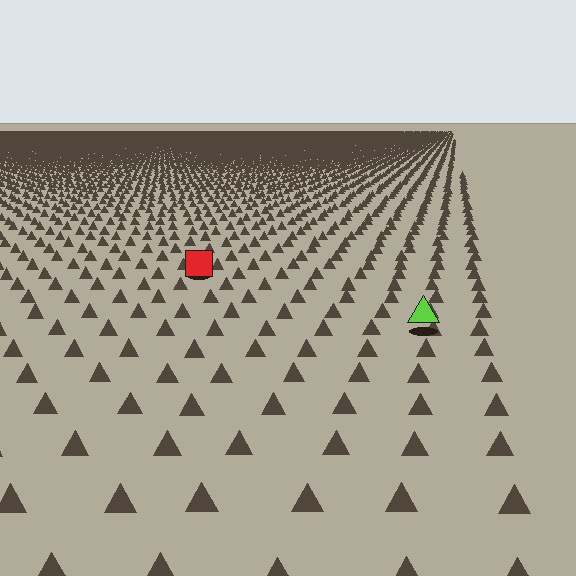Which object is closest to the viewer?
The lime triangle is closest. The texture marks near it are larger and more spread out.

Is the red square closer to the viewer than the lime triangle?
No. The lime triangle is closer — you can tell from the texture gradient: the ground texture is coarser near it.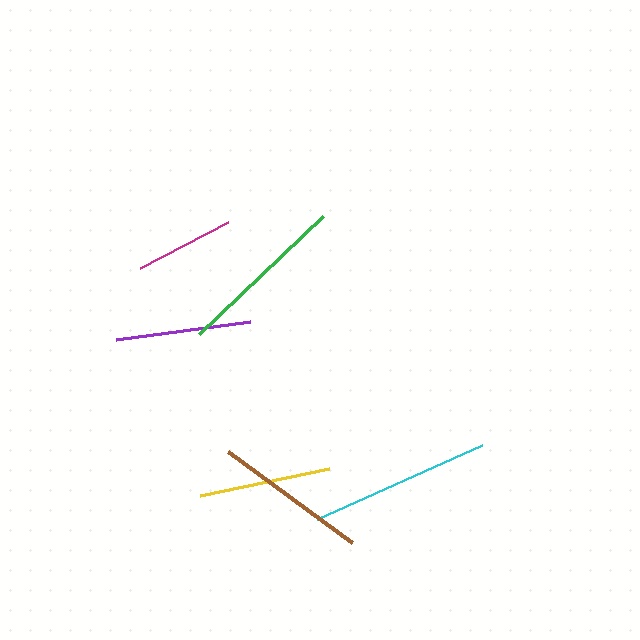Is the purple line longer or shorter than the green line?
The green line is longer than the purple line.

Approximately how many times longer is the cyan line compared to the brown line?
The cyan line is approximately 1.2 times the length of the brown line.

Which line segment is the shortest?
The magenta line is the shortest at approximately 100 pixels.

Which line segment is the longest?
The cyan line is the longest at approximately 181 pixels.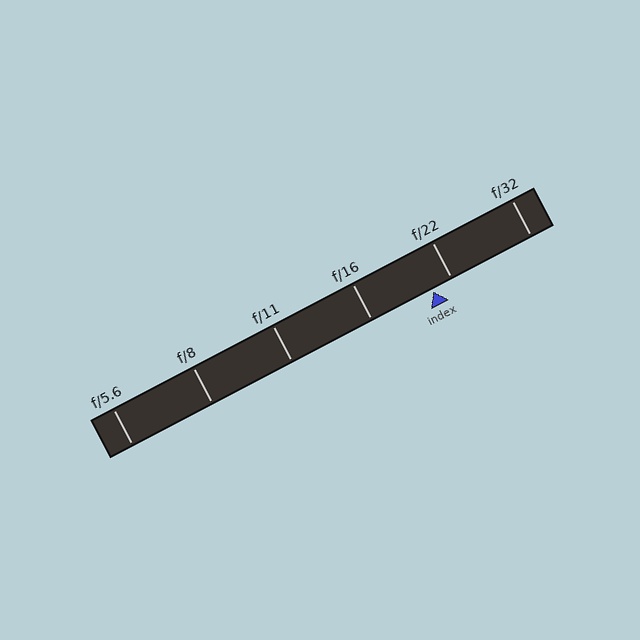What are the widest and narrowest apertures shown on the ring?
The widest aperture shown is f/5.6 and the narrowest is f/32.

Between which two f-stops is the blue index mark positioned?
The index mark is between f/16 and f/22.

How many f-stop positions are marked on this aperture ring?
There are 6 f-stop positions marked.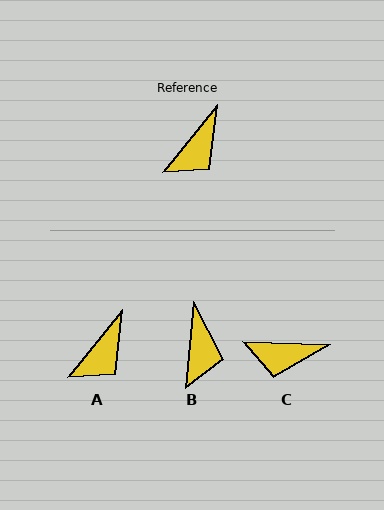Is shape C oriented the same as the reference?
No, it is off by about 53 degrees.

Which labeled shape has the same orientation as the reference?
A.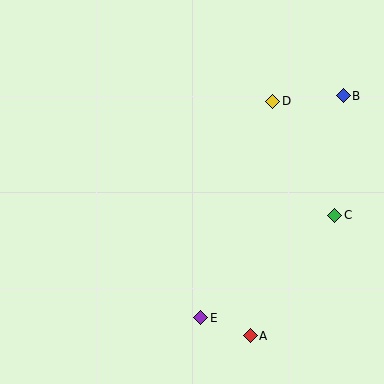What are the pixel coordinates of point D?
Point D is at (273, 101).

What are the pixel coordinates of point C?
Point C is at (334, 215).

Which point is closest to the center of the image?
Point D at (273, 101) is closest to the center.